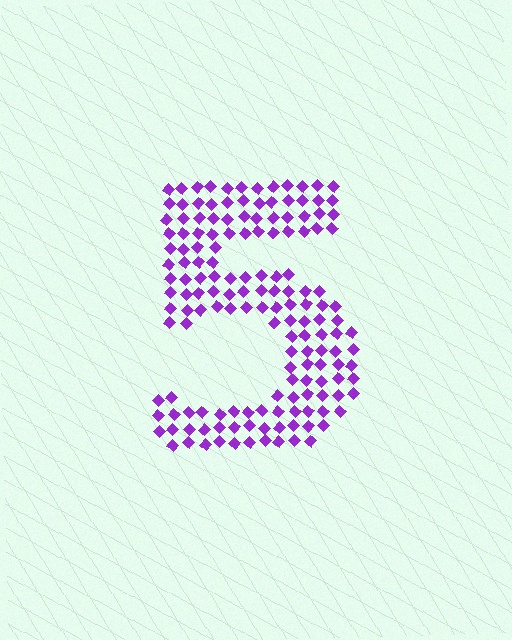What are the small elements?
The small elements are diamonds.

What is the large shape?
The large shape is the digit 5.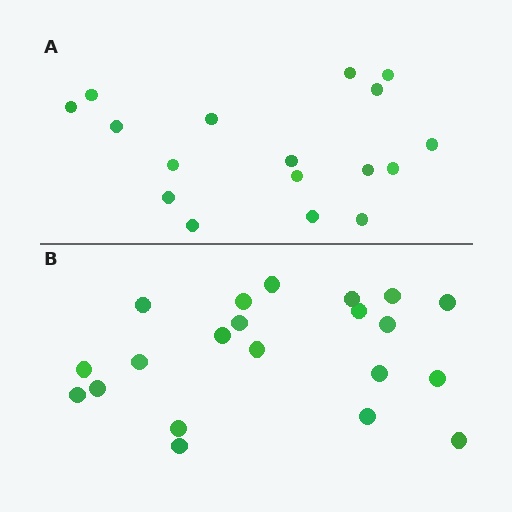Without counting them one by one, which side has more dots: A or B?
Region B (the bottom region) has more dots.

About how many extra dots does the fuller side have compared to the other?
Region B has about 4 more dots than region A.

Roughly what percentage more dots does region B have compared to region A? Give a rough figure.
About 25% more.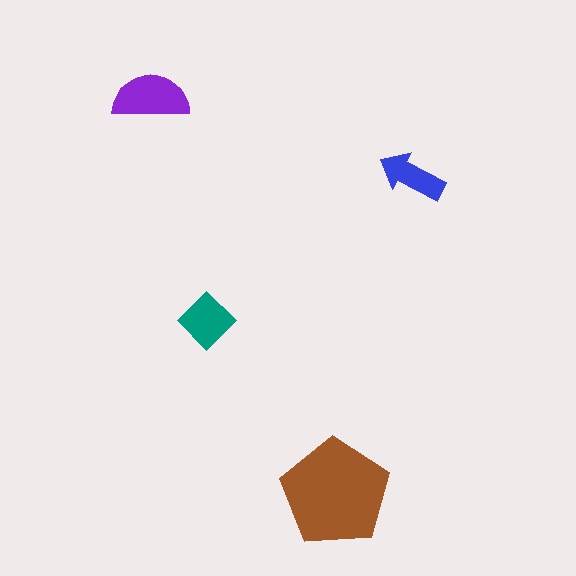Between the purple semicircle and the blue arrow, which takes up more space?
The purple semicircle.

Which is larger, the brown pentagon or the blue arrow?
The brown pentagon.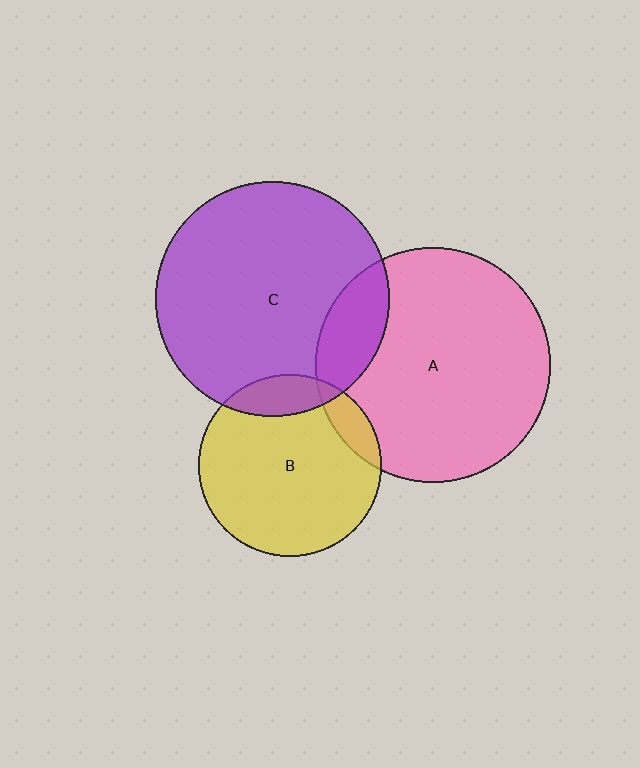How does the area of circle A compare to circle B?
Approximately 1.7 times.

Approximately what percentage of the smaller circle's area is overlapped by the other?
Approximately 15%.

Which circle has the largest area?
Circle A (pink).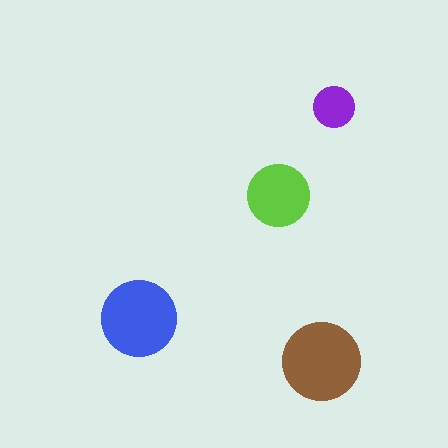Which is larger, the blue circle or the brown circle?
The brown one.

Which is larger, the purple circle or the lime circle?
The lime one.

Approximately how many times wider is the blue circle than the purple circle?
About 2 times wider.